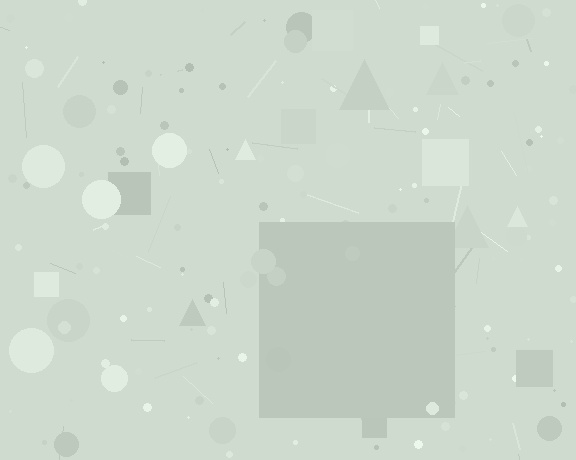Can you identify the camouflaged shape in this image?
The camouflaged shape is a square.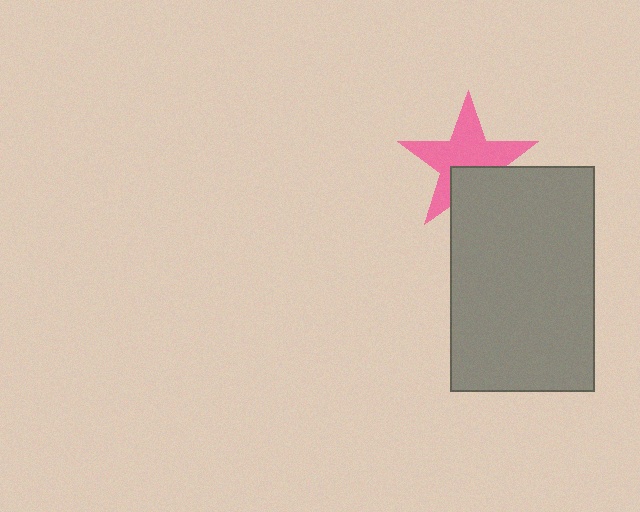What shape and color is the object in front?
The object in front is a gray rectangle.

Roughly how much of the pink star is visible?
Most of it is visible (roughly 68%).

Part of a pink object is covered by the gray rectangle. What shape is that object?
It is a star.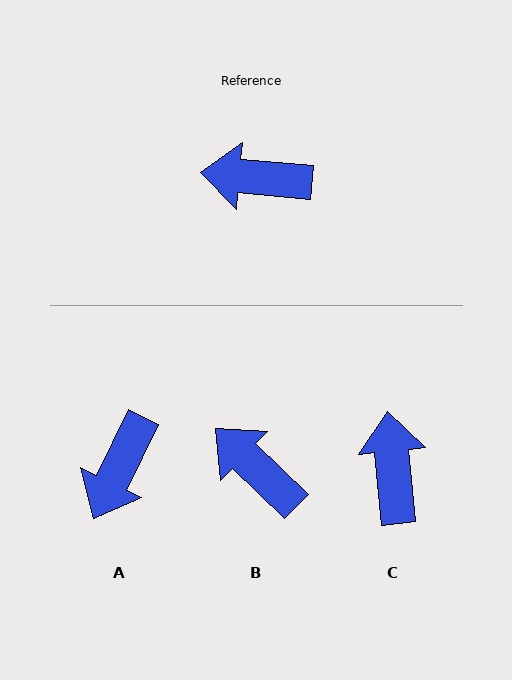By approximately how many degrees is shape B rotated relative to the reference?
Approximately 39 degrees clockwise.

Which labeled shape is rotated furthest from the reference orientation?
C, about 80 degrees away.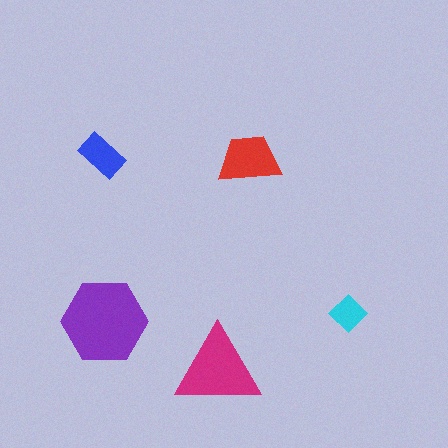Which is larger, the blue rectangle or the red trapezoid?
The red trapezoid.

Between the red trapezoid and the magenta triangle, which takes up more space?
The magenta triangle.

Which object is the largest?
The purple hexagon.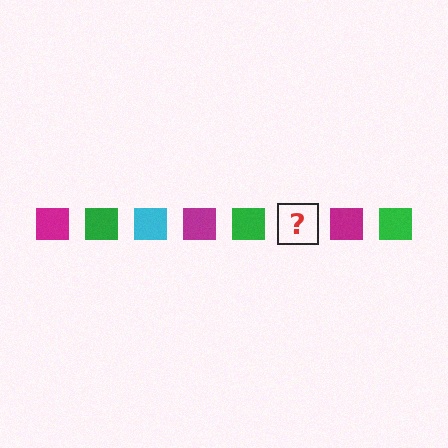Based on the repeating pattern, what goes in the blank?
The blank should be a cyan square.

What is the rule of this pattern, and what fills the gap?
The rule is that the pattern cycles through magenta, green, cyan squares. The gap should be filled with a cyan square.